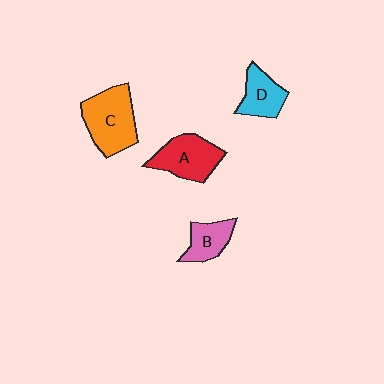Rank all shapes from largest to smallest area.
From largest to smallest: C (orange), A (red), D (cyan), B (pink).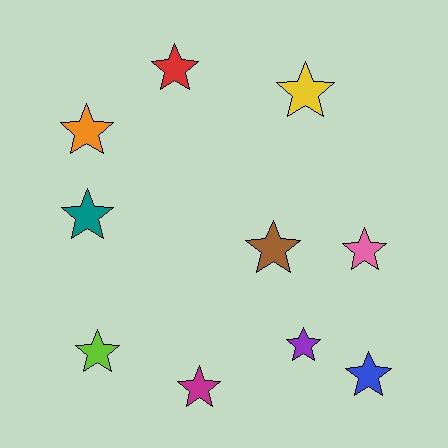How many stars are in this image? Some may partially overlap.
There are 10 stars.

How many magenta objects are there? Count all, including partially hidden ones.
There is 1 magenta object.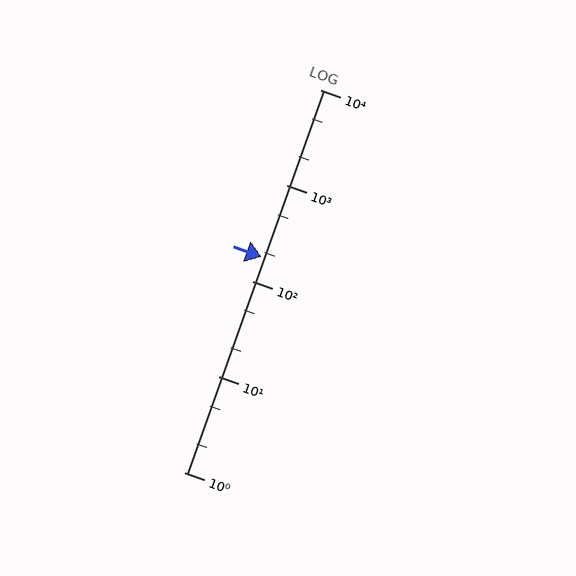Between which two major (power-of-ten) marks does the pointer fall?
The pointer is between 100 and 1000.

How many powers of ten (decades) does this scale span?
The scale spans 4 decades, from 1 to 10000.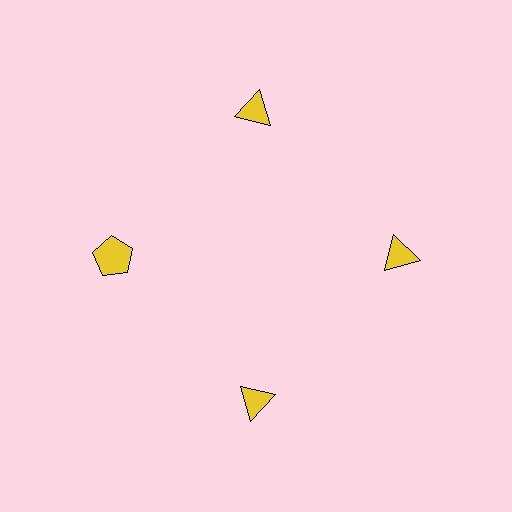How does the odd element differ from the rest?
It has a different shape: pentagon instead of triangle.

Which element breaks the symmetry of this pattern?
The yellow pentagon at roughly the 9 o'clock position breaks the symmetry. All other shapes are yellow triangles.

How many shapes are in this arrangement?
There are 4 shapes arranged in a ring pattern.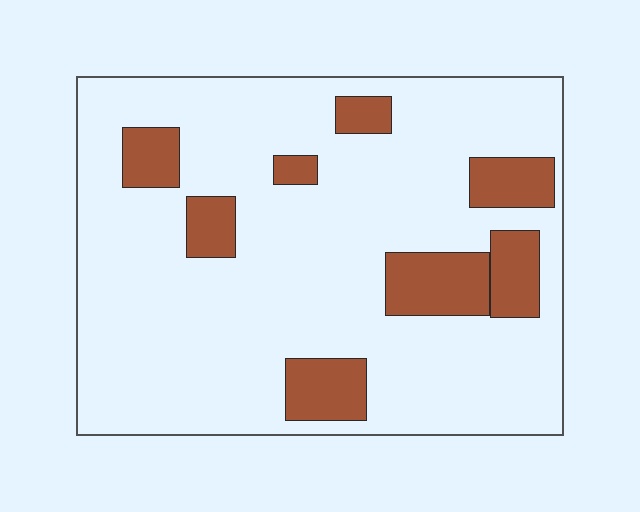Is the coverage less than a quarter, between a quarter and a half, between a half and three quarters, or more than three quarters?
Less than a quarter.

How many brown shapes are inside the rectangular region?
8.